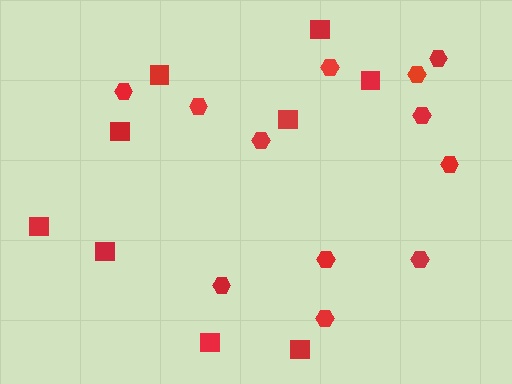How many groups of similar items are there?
There are 2 groups: one group of hexagons (12) and one group of squares (9).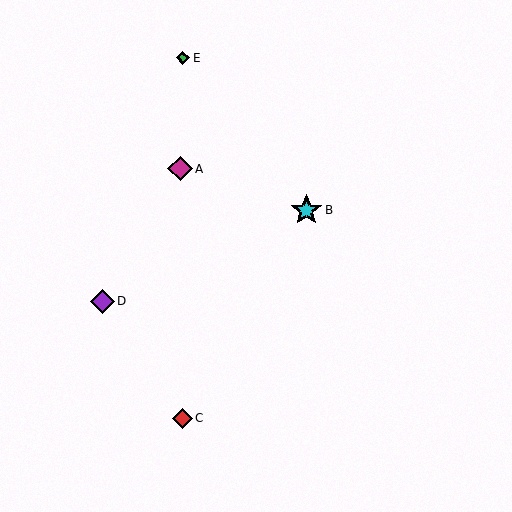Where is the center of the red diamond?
The center of the red diamond is at (182, 418).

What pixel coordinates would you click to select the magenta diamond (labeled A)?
Click at (180, 169) to select the magenta diamond A.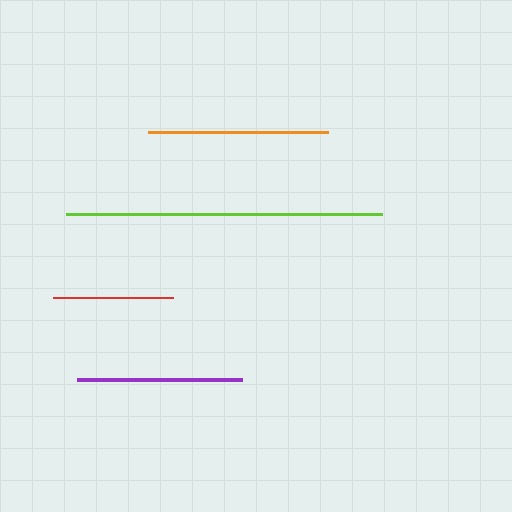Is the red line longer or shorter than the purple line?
The purple line is longer than the red line.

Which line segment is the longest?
The lime line is the longest at approximately 316 pixels.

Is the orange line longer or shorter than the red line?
The orange line is longer than the red line.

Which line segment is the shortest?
The red line is the shortest at approximately 121 pixels.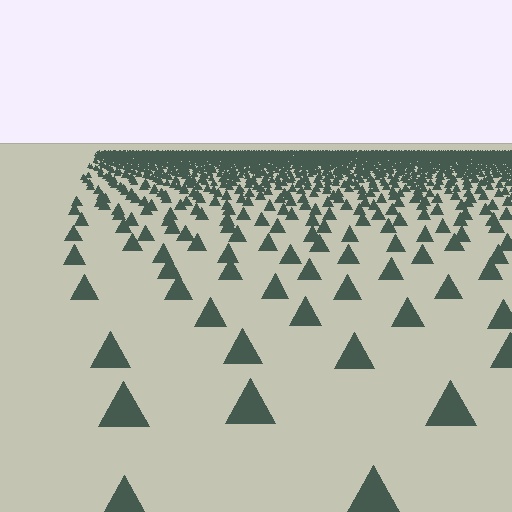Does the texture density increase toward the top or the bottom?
Density increases toward the top.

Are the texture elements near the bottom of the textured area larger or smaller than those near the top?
Larger. Near the bottom, elements are closer to the viewer and appear at a bigger on-screen size.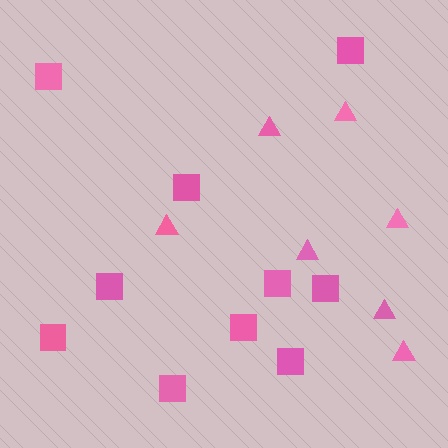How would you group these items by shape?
There are 2 groups: one group of triangles (7) and one group of squares (10).